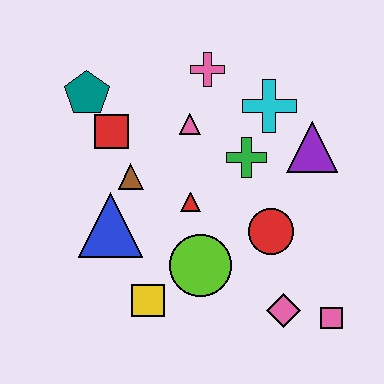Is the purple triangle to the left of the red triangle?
No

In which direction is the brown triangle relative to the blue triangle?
The brown triangle is above the blue triangle.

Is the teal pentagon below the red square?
No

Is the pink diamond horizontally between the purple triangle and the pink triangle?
Yes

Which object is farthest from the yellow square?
The pink cross is farthest from the yellow square.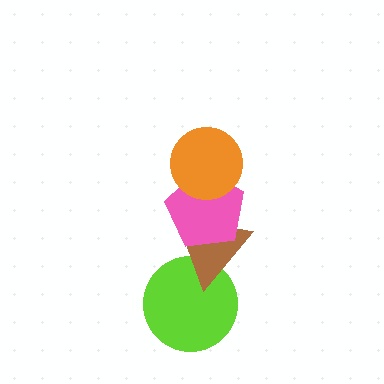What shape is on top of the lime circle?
The brown triangle is on top of the lime circle.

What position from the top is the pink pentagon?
The pink pentagon is 2nd from the top.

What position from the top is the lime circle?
The lime circle is 4th from the top.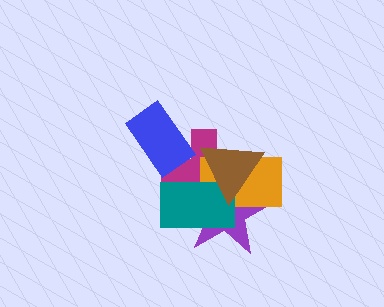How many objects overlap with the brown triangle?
4 objects overlap with the brown triangle.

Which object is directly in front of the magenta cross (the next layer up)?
The orange rectangle is directly in front of the magenta cross.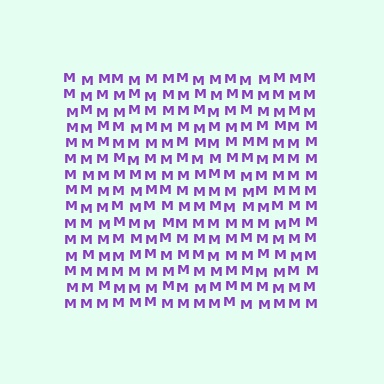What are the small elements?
The small elements are letter M's.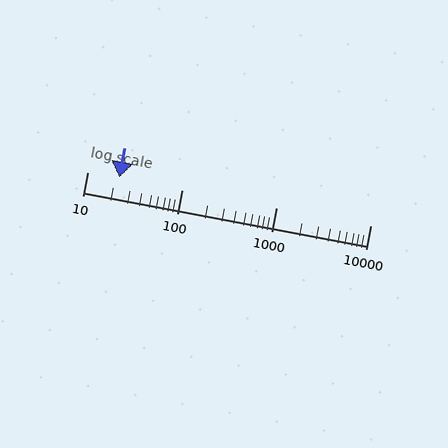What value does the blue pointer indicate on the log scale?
The pointer indicates approximately 22.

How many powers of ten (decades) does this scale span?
The scale spans 3 decades, from 10 to 10000.